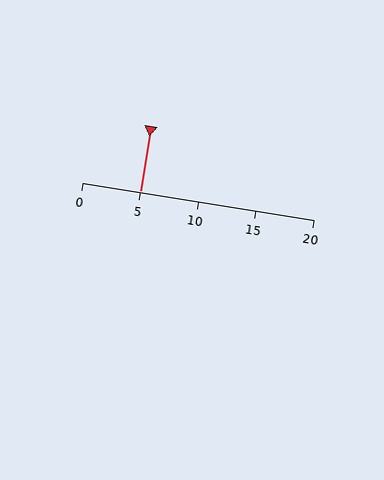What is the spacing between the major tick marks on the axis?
The major ticks are spaced 5 apart.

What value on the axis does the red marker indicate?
The marker indicates approximately 5.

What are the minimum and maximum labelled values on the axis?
The axis runs from 0 to 20.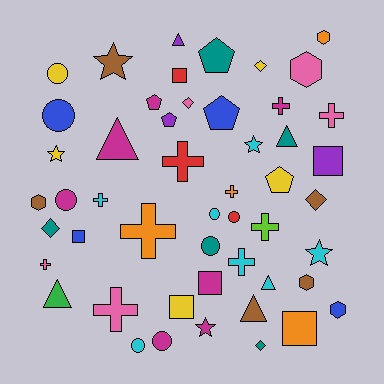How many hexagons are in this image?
There are 5 hexagons.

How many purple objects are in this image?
There are 3 purple objects.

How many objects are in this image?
There are 50 objects.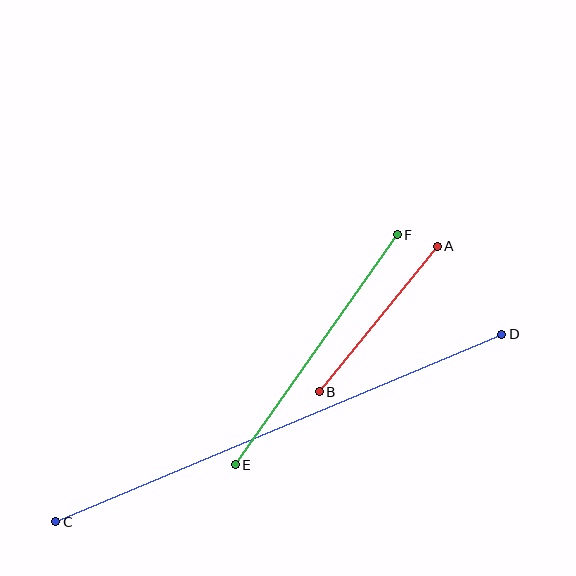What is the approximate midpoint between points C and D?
The midpoint is at approximately (279, 428) pixels.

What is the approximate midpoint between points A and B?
The midpoint is at approximately (378, 319) pixels.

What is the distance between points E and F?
The distance is approximately 281 pixels.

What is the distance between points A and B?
The distance is approximately 188 pixels.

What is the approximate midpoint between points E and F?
The midpoint is at approximately (316, 350) pixels.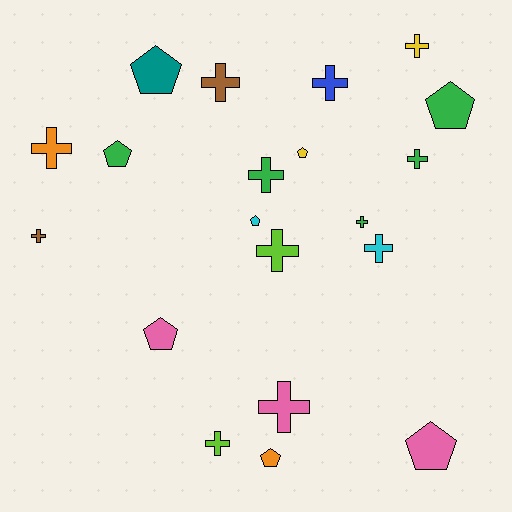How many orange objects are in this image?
There are 2 orange objects.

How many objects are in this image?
There are 20 objects.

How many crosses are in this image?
There are 12 crosses.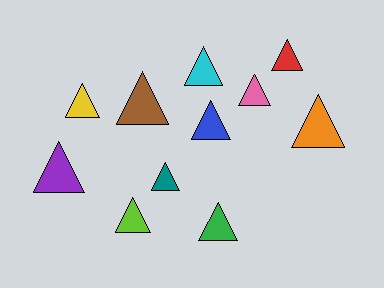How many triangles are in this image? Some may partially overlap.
There are 11 triangles.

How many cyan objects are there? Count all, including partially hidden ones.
There is 1 cyan object.